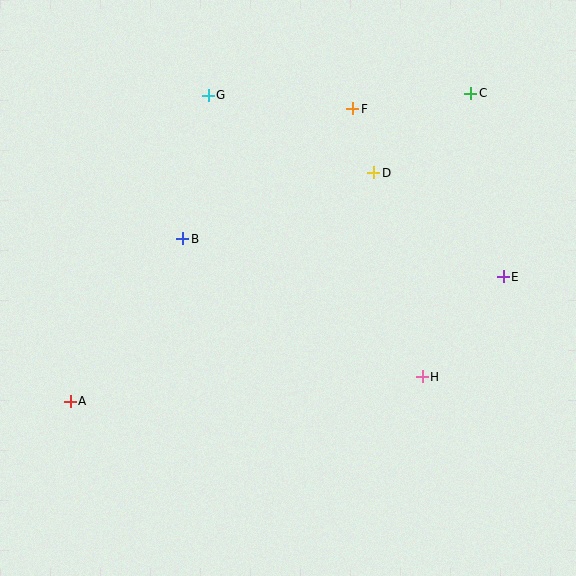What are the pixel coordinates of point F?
Point F is at (353, 109).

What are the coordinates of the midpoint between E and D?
The midpoint between E and D is at (438, 225).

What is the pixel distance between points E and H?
The distance between E and H is 129 pixels.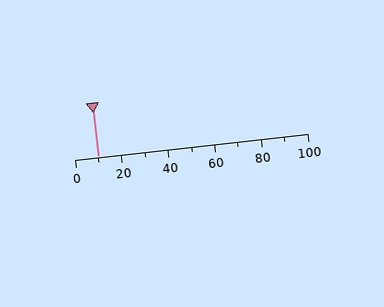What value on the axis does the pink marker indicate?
The marker indicates approximately 10.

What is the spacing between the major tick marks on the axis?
The major ticks are spaced 20 apart.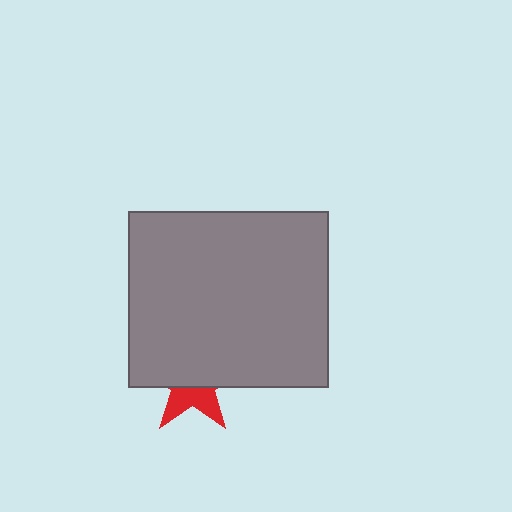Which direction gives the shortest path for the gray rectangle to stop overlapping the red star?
Moving up gives the shortest separation.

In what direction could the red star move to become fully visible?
The red star could move down. That would shift it out from behind the gray rectangle entirely.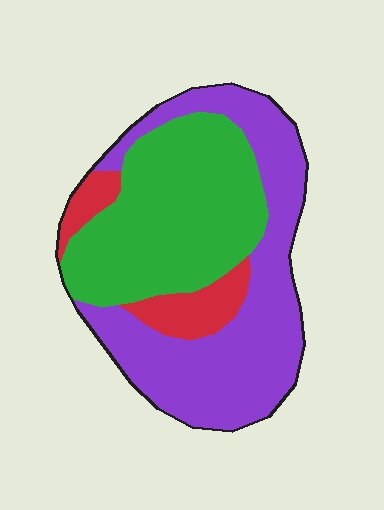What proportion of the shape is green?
Green takes up about two fifths (2/5) of the shape.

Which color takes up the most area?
Purple, at roughly 45%.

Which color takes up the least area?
Red, at roughly 10%.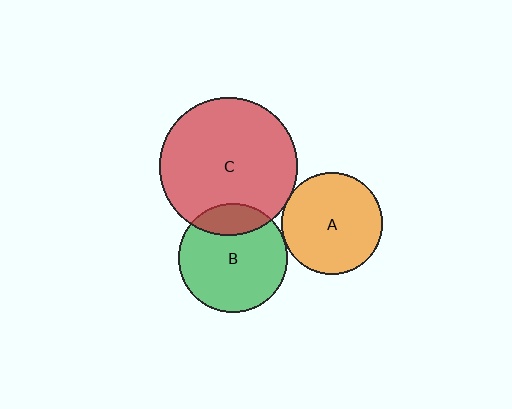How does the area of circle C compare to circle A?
Approximately 1.9 times.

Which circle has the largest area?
Circle C (red).